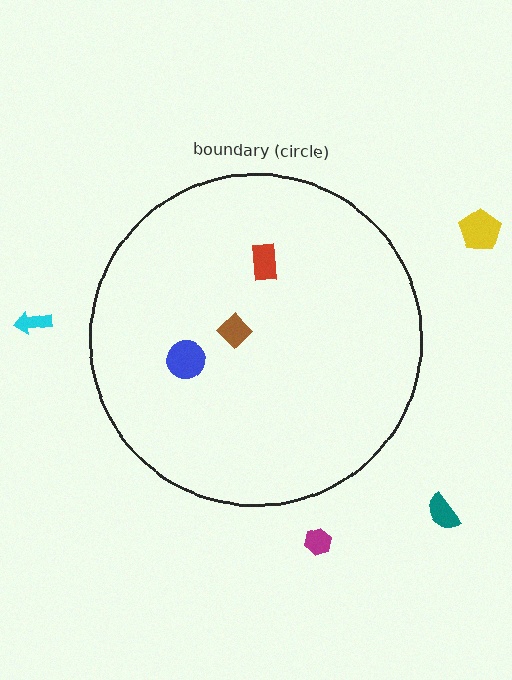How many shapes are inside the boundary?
3 inside, 4 outside.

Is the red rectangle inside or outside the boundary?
Inside.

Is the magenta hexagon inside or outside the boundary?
Outside.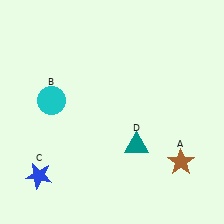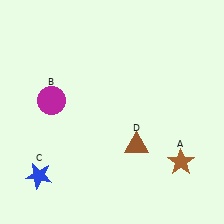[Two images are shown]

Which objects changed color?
B changed from cyan to magenta. D changed from teal to brown.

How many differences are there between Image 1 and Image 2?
There are 2 differences between the two images.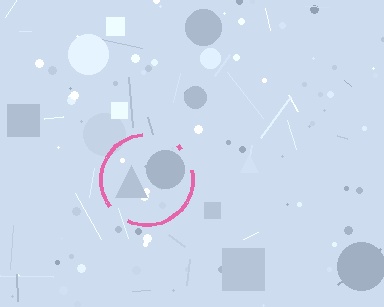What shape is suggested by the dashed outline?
The dashed outline suggests a circle.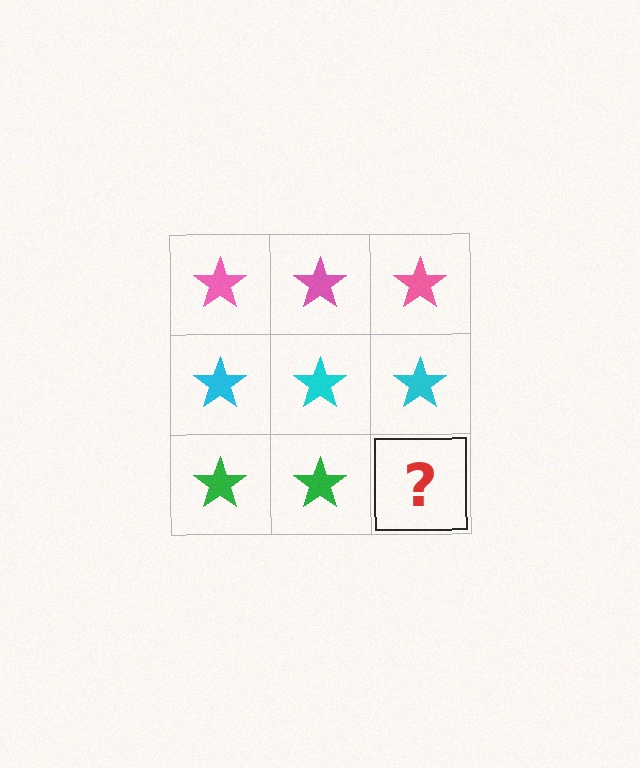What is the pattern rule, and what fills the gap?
The rule is that each row has a consistent color. The gap should be filled with a green star.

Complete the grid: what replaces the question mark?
The question mark should be replaced with a green star.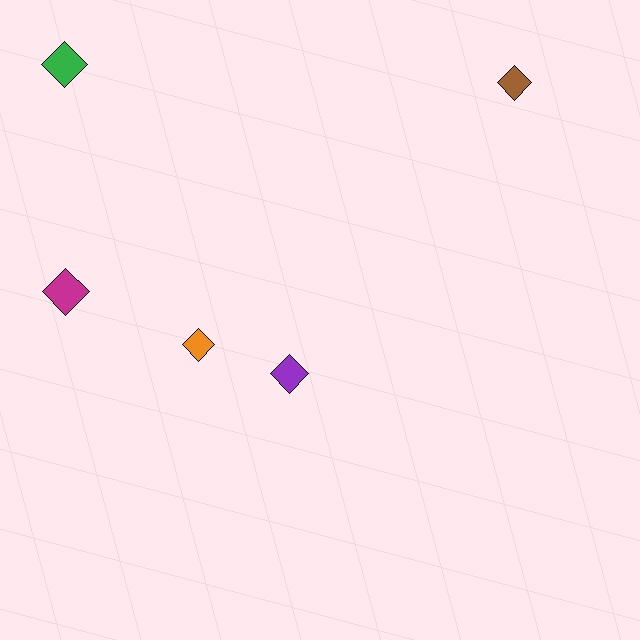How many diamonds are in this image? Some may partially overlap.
There are 5 diamonds.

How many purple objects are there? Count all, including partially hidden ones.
There is 1 purple object.